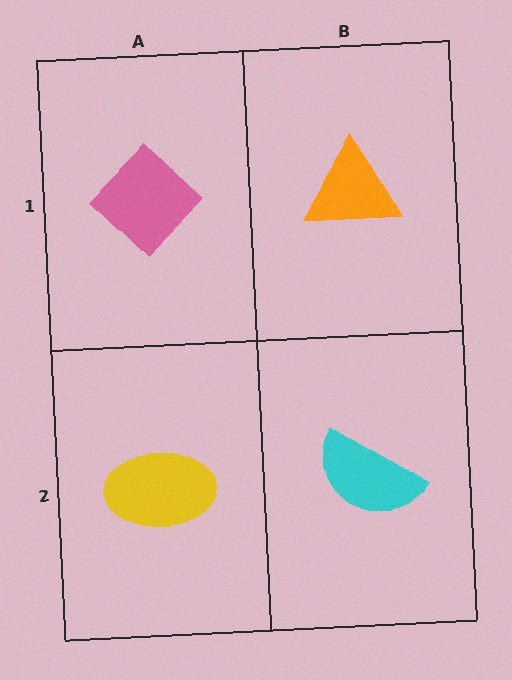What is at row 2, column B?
A cyan semicircle.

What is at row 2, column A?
A yellow ellipse.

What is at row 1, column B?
An orange triangle.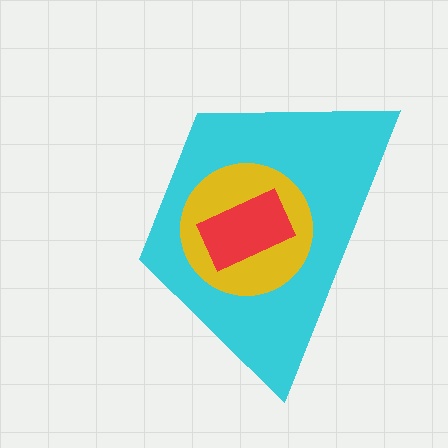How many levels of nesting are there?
3.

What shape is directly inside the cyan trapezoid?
The yellow circle.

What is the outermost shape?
The cyan trapezoid.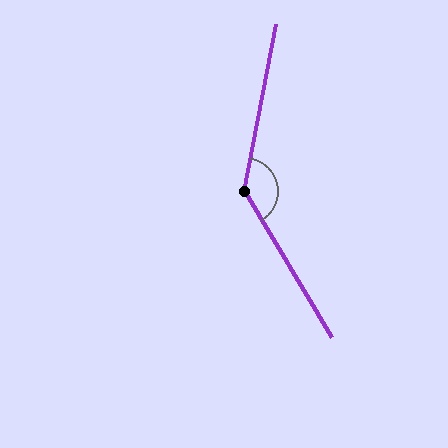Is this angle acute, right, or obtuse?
It is obtuse.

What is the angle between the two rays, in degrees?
Approximately 138 degrees.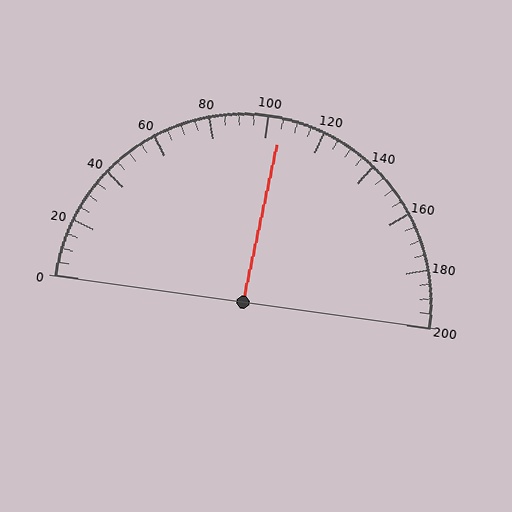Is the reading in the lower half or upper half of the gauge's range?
The reading is in the upper half of the range (0 to 200).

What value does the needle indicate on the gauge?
The needle indicates approximately 105.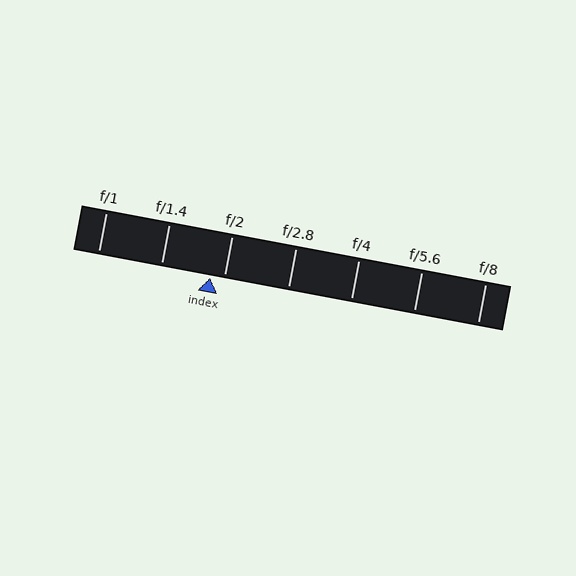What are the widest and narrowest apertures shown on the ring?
The widest aperture shown is f/1 and the narrowest is f/8.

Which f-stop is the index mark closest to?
The index mark is closest to f/2.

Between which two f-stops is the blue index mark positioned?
The index mark is between f/1.4 and f/2.